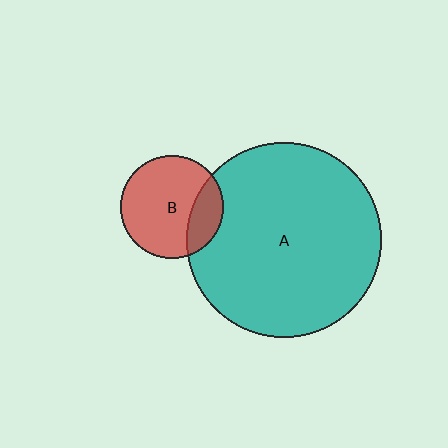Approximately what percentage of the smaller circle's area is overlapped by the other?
Approximately 20%.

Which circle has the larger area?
Circle A (teal).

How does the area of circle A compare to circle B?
Approximately 3.5 times.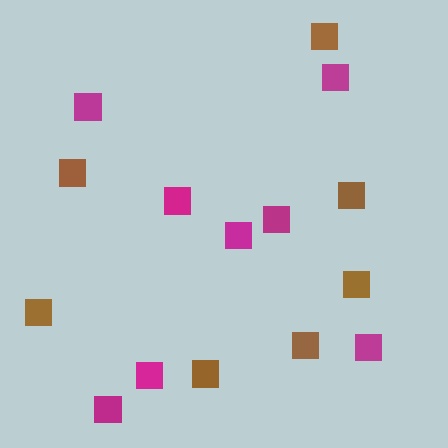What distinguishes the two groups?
There are 2 groups: one group of magenta squares (8) and one group of brown squares (7).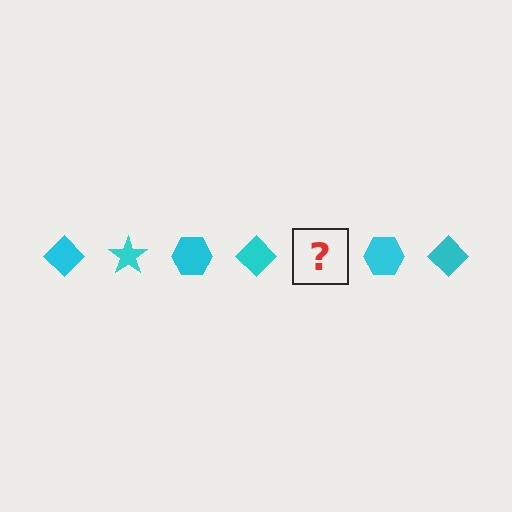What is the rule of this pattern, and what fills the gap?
The rule is that the pattern cycles through diamond, star, hexagon shapes in cyan. The gap should be filled with a cyan star.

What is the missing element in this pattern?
The missing element is a cyan star.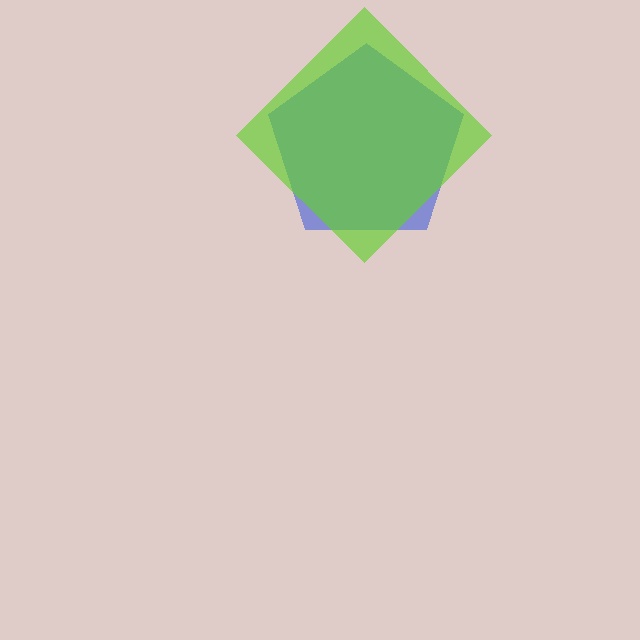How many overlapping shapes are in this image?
There are 2 overlapping shapes in the image.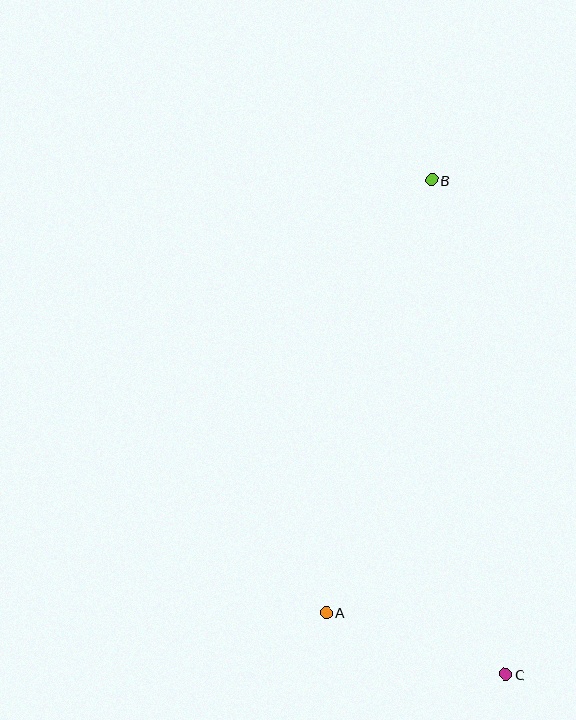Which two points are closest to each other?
Points A and C are closest to each other.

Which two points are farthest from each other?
Points B and C are farthest from each other.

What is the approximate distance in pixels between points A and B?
The distance between A and B is approximately 445 pixels.